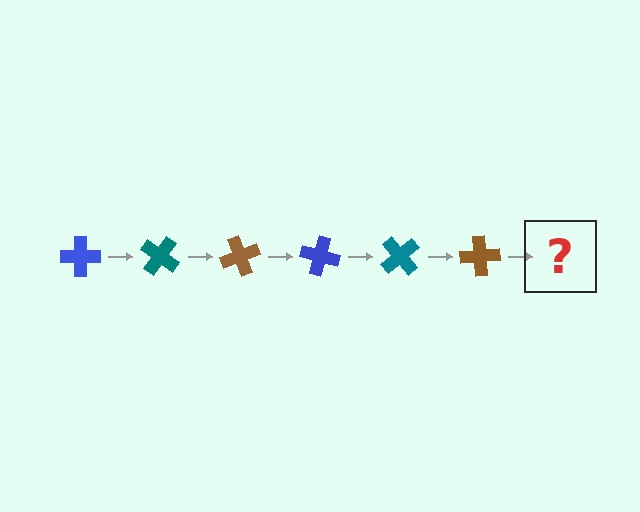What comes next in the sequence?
The next element should be a blue cross, rotated 210 degrees from the start.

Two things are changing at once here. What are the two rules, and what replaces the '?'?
The two rules are that it rotates 35 degrees each step and the color cycles through blue, teal, and brown. The '?' should be a blue cross, rotated 210 degrees from the start.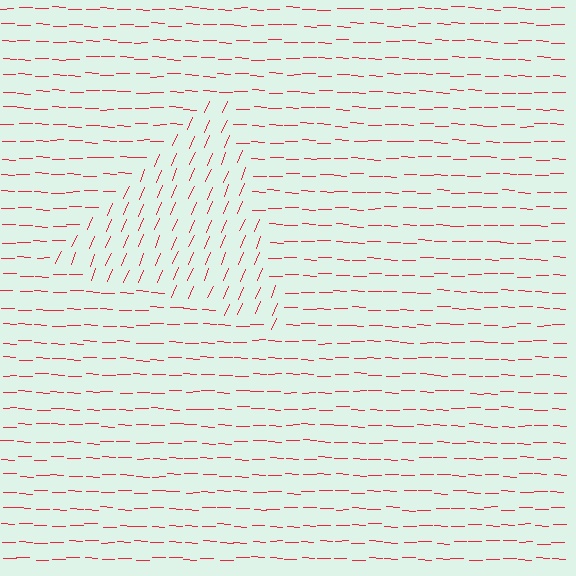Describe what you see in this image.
The image is filled with small red line segments. A triangle region in the image has lines oriented differently from the surrounding lines, creating a visible texture boundary.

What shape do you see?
I see a triangle.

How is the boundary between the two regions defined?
The boundary is defined purely by a change in line orientation (approximately 69 degrees difference). All lines are the same color and thickness.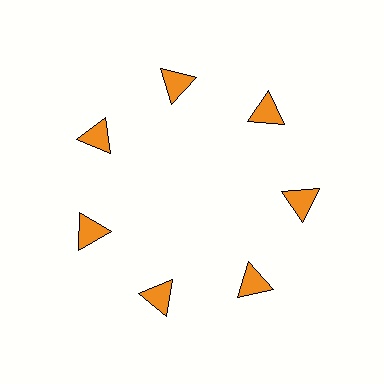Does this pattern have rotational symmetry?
Yes, this pattern has 7-fold rotational symmetry. It looks the same after rotating 51 degrees around the center.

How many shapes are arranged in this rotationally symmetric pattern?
There are 7 shapes, arranged in 7 groups of 1.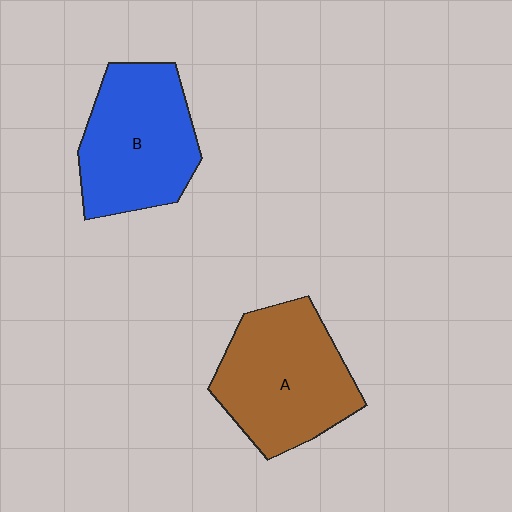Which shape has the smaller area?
Shape B (blue).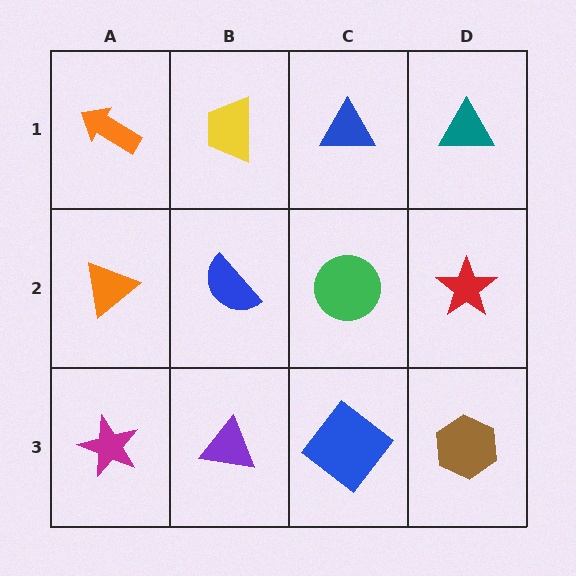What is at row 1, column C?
A blue triangle.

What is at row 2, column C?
A green circle.